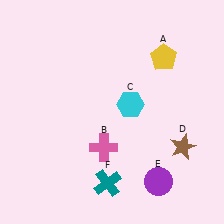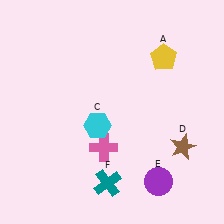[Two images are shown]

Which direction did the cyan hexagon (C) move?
The cyan hexagon (C) moved left.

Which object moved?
The cyan hexagon (C) moved left.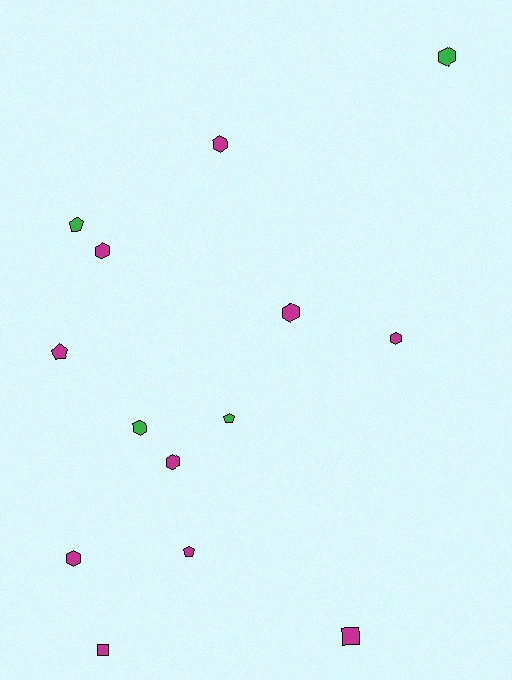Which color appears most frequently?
Magenta, with 10 objects.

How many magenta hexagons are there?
There are 6 magenta hexagons.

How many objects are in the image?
There are 14 objects.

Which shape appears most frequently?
Hexagon, with 8 objects.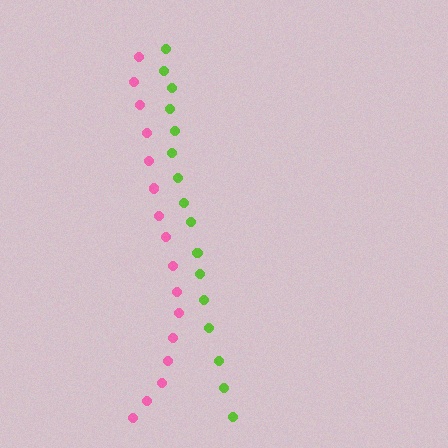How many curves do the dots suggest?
There are 2 distinct paths.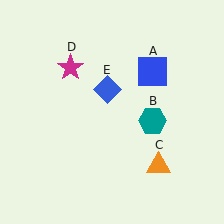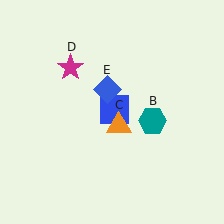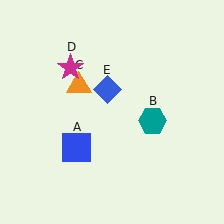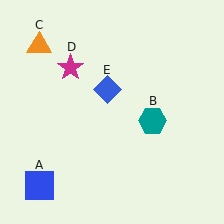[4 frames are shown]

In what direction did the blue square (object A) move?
The blue square (object A) moved down and to the left.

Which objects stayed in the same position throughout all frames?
Teal hexagon (object B) and magenta star (object D) and blue diamond (object E) remained stationary.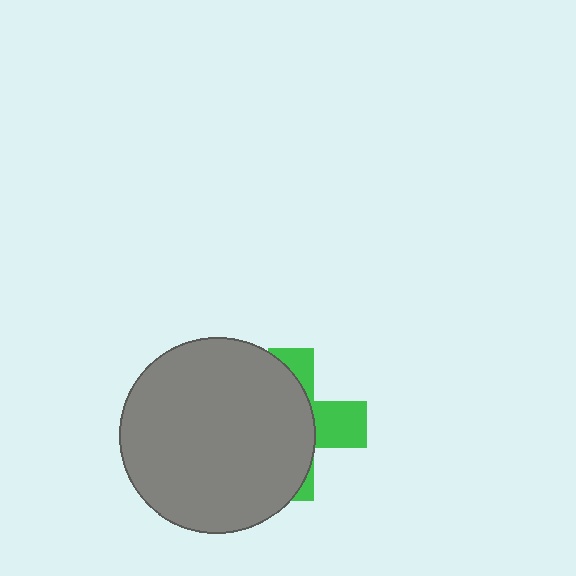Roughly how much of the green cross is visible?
A small part of it is visible (roughly 33%).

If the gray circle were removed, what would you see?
You would see the complete green cross.